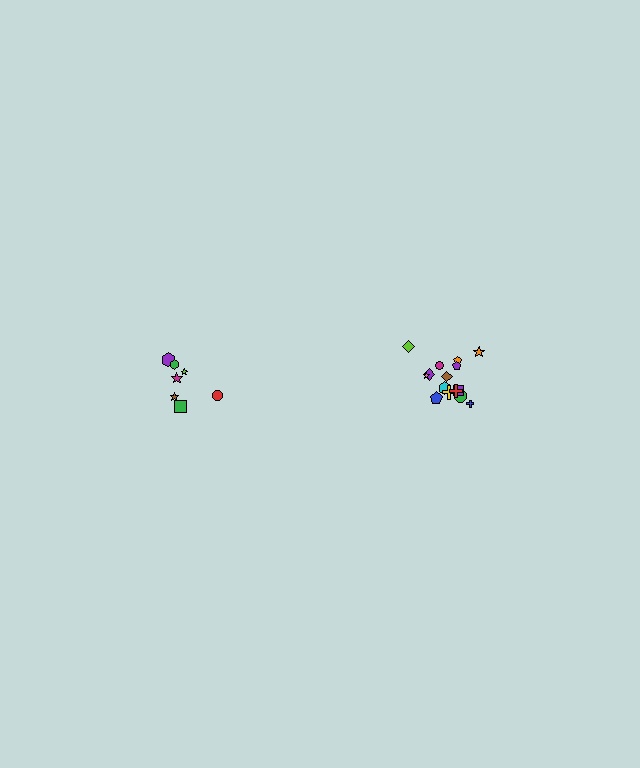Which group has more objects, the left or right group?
The right group.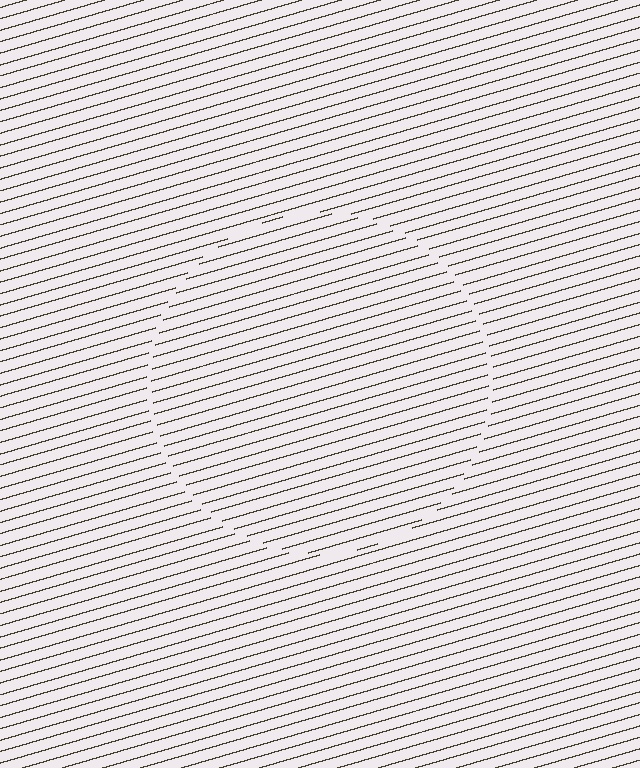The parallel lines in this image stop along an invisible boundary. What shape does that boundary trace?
An illusory circle. The interior of the shape contains the same grating, shifted by half a period — the contour is defined by the phase discontinuity where line-ends from the inner and outer gratings abut.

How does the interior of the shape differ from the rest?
The interior of the shape contains the same grating, shifted by half a period — the contour is defined by the phase discontinuity where line-ends from the inner and outer gratings abut.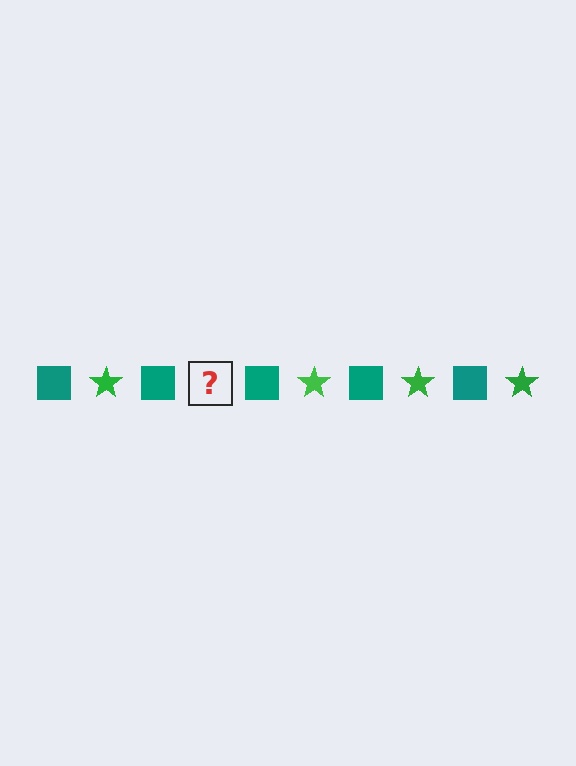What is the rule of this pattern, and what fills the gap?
The rule is that the pattern alternates between teal square and green star. The gap should be filled with a green star.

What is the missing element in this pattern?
The missing element is a green star.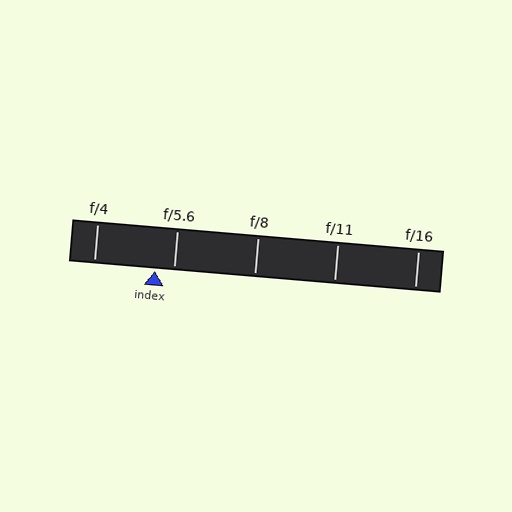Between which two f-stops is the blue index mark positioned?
The index mark is between f/4 and f/5.6.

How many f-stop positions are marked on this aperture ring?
There are 5 f-stop positions marked.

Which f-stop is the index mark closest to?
The index mark is closest to f/5.6.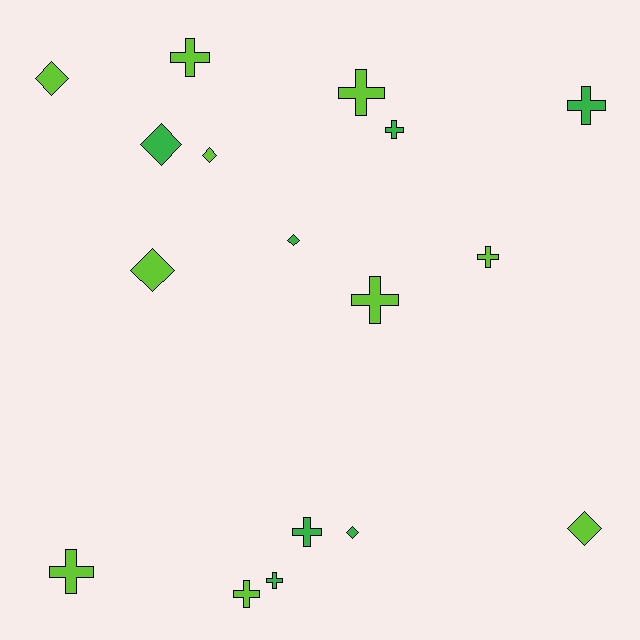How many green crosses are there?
There are 4 green crosses.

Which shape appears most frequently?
Cross, with 10 objects.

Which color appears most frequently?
Lime, with 10 objects.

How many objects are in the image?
There are 17 objects.